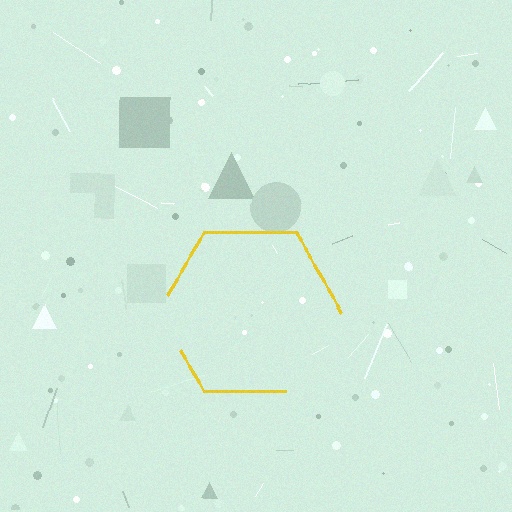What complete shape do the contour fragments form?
The contour fragments form a hexagon.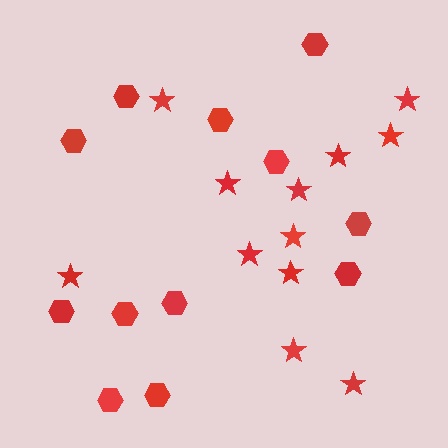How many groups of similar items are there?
There are 2 groups: one group of hexagons (12) and one group of stars (12).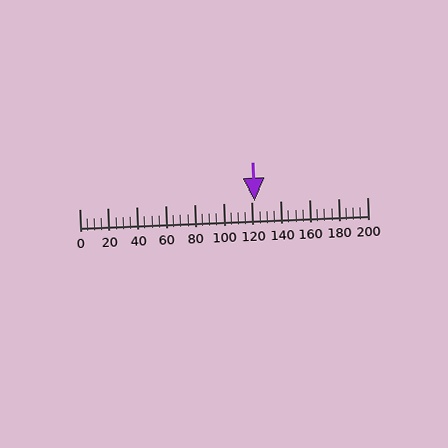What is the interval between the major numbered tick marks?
The major tick marks are spaced 20 units apart.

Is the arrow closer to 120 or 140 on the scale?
The arrow is closer to 120.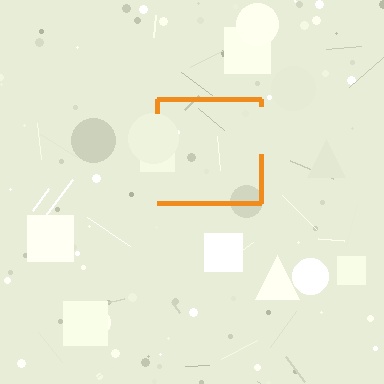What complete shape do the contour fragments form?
The contour fragments form a square.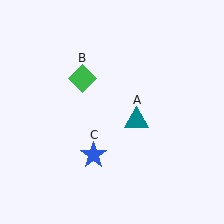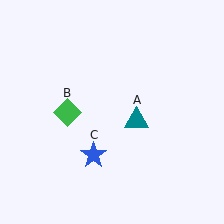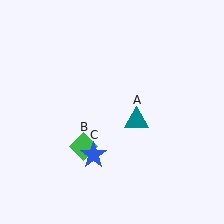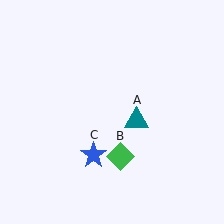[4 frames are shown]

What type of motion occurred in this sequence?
The green diamond (object B) rotated counterclockwise around the center of the scene.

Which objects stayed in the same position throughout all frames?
Teal triangle (object A) and blue star (object C) remained stationary.